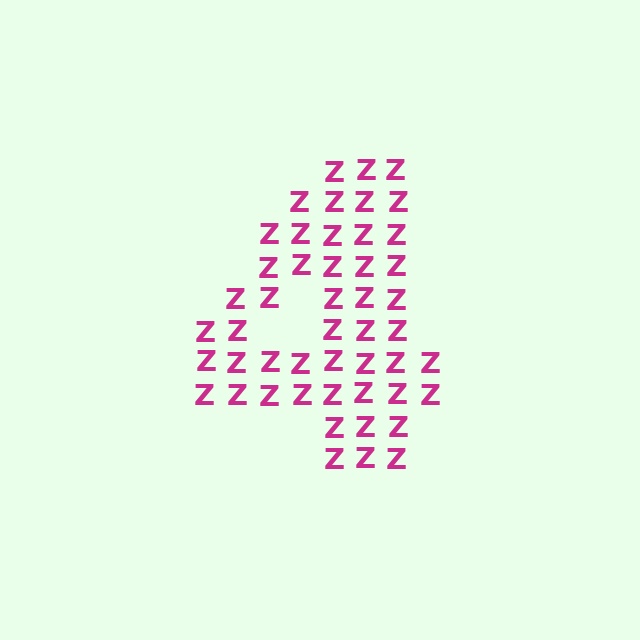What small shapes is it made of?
It is made of small letter Z's.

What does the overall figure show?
The overall figure shows the digit 4.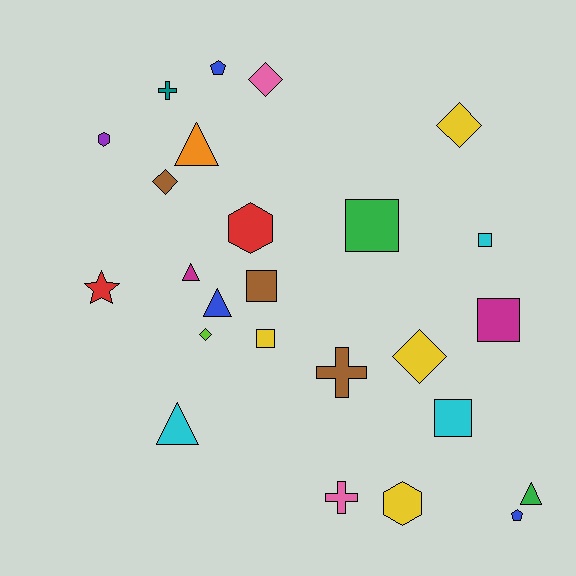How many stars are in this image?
There is 1 star.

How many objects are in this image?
There are 25 objects.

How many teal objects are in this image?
There is 1 teal object.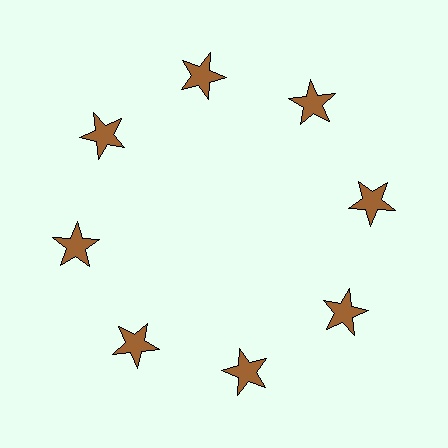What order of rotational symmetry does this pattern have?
This pattern has 8-fold rotational symmetry.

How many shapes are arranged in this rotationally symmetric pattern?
There are 8 shapes, arranged in 8 groups of 1.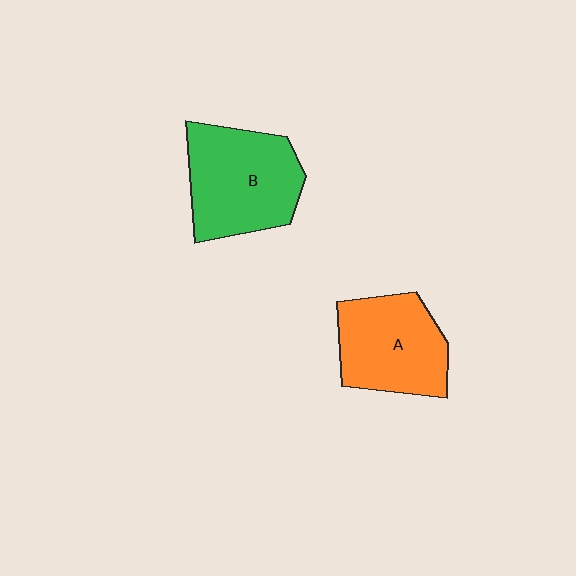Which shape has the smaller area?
Shape A (orange).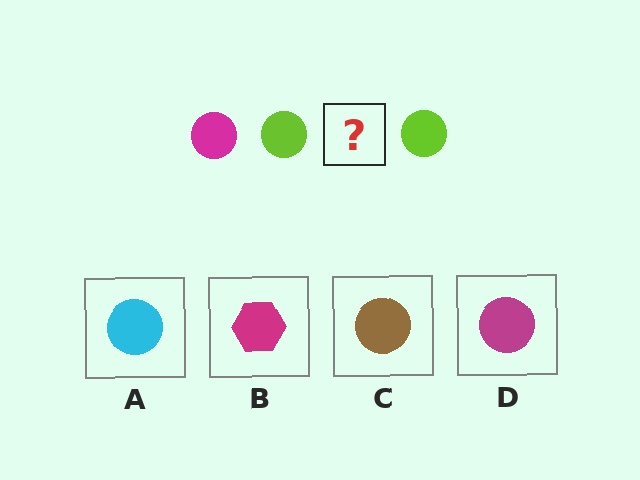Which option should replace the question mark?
Option D.